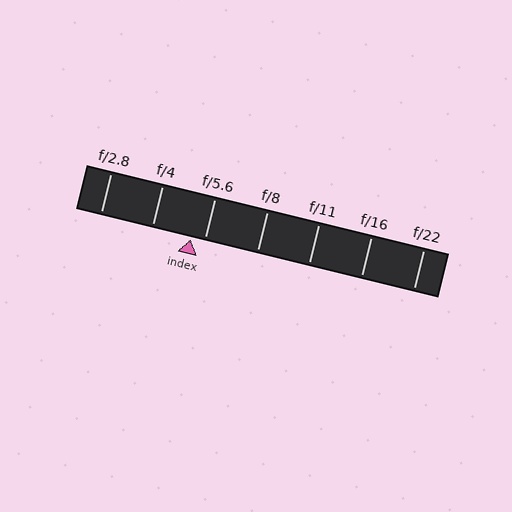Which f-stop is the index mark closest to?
The index mark is closest to f/5.6.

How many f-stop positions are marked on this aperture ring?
There are 7 f-stop positions marked.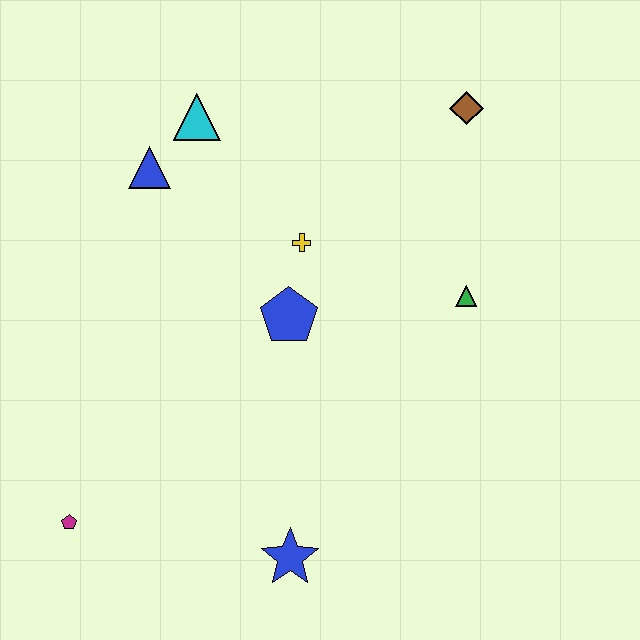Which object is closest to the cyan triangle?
The blue triangle is closest to the cyan triangle.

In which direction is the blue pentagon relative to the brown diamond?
The blue pentagon is below the brown diamond.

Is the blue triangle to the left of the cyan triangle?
Yes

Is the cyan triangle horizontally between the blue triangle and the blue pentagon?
Yes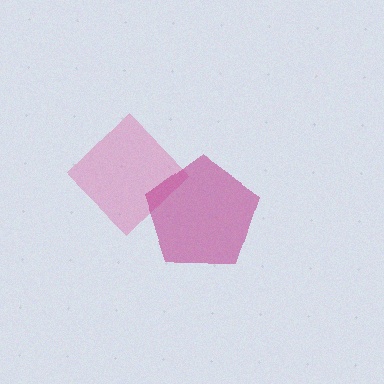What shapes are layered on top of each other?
The layered shapes are: a pink diamond, a magenta pentagon.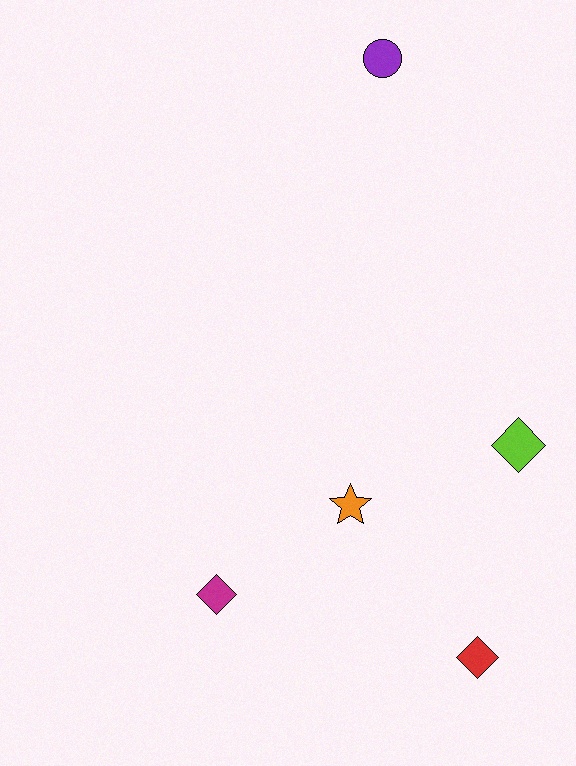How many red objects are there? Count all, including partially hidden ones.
There is 1 red object.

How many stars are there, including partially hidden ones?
There is 1 star.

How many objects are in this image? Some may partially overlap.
There are 5 objects.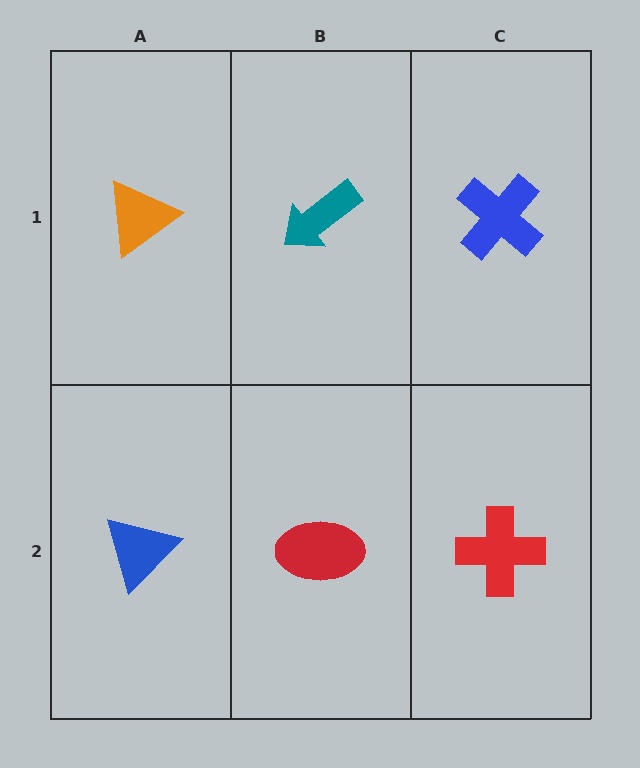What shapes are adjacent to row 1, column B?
A red ellipse (row 2, column B), an orange triangle (row 1, column A), a blue cross (row 1, column C).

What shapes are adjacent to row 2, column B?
A teal arrow (row 1, column B), a blue triangle (row 2, column A), a red cross (row 2, column C).